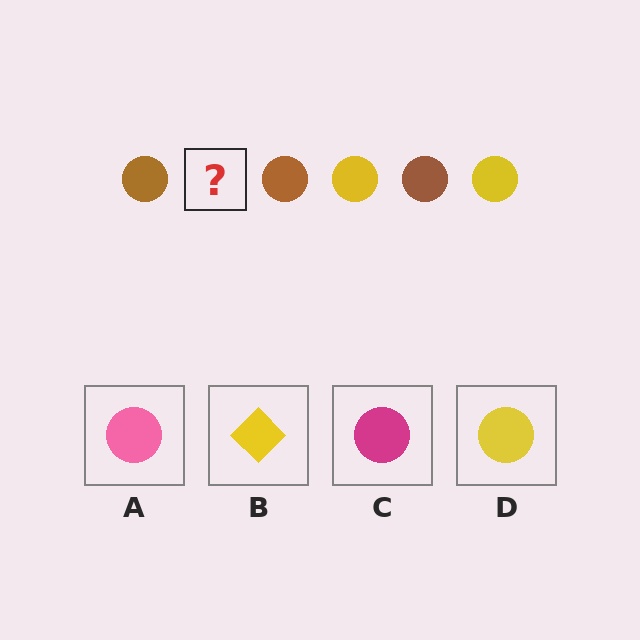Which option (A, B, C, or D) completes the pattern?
D.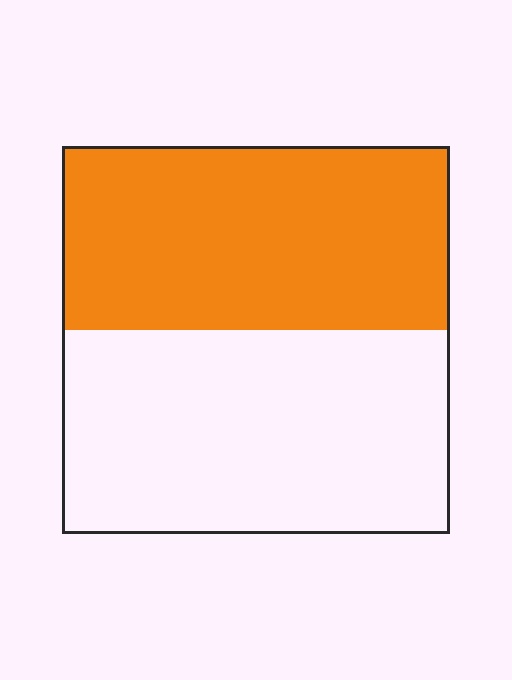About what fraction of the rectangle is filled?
About one half (1/2).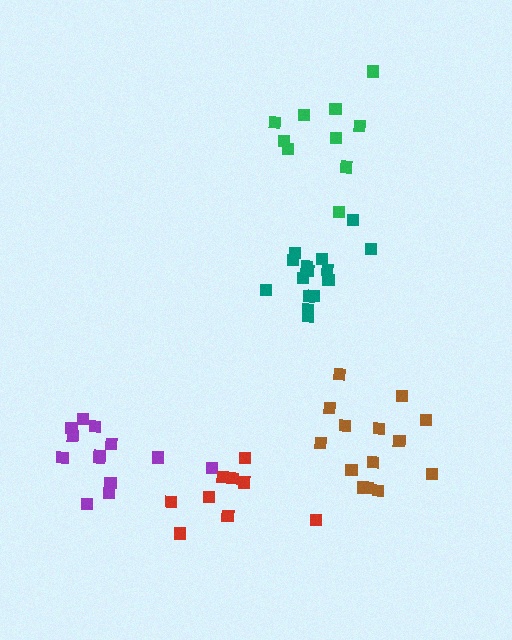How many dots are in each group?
Group 1: 10 dots, Group 2: 15 dots, Group 3: 14 dots, Group 4: 13 dots, Group 5: 9 dots (61 total).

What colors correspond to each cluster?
The clusters are colored: green, teal, brown, purple, red.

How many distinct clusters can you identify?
There are 5 distinct clusters.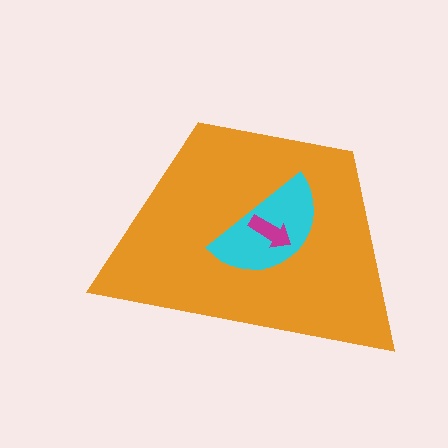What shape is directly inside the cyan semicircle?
The magenta arrow.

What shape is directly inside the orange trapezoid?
The cyan semicircle.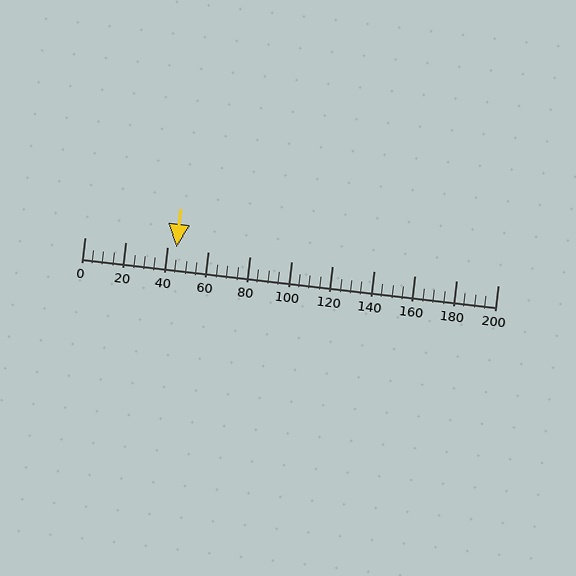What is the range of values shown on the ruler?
The ruler shows values from 0 to 200.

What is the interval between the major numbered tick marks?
The major tick marks are spaced 20 units apart.